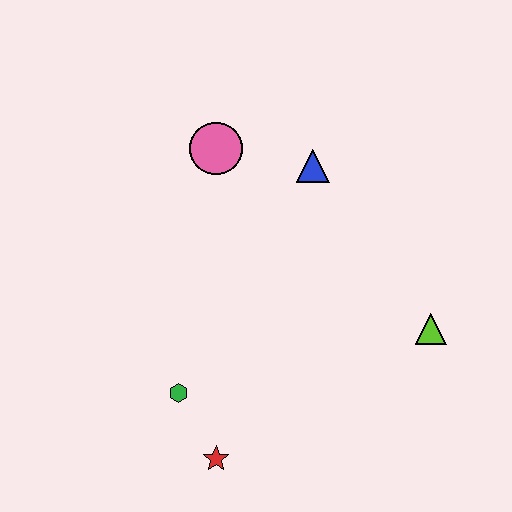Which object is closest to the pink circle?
The blue triangle is closest to the pink circle.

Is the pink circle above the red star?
Yes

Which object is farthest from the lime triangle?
The pink circle is farthest from the lime triangle.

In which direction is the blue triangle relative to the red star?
The blue triangle is above the red star.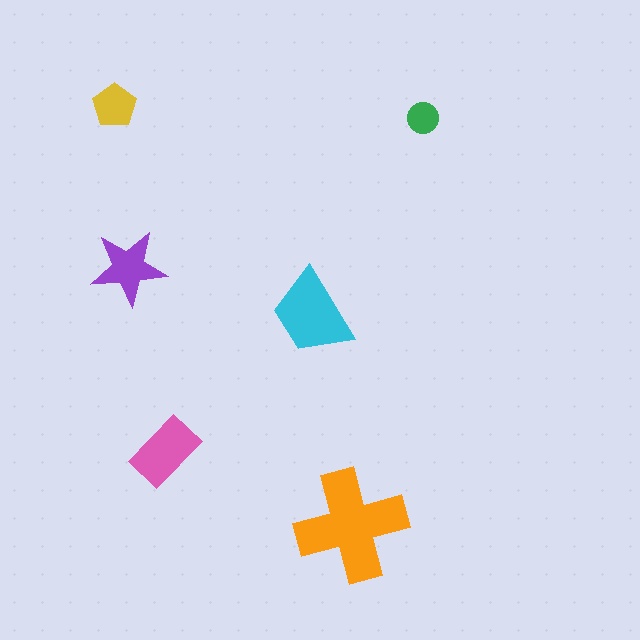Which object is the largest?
The orange cross.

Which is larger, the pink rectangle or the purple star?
The pink rectangle.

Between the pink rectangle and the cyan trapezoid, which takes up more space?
The cyan trapezoid.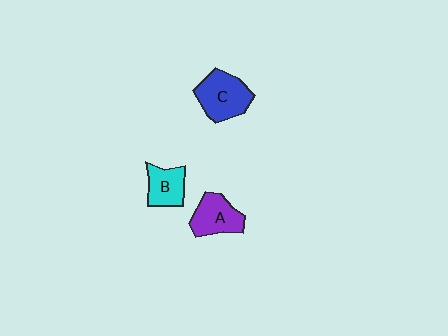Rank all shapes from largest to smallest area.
From largest to smallest: C (blue), A (purple), B (cyan).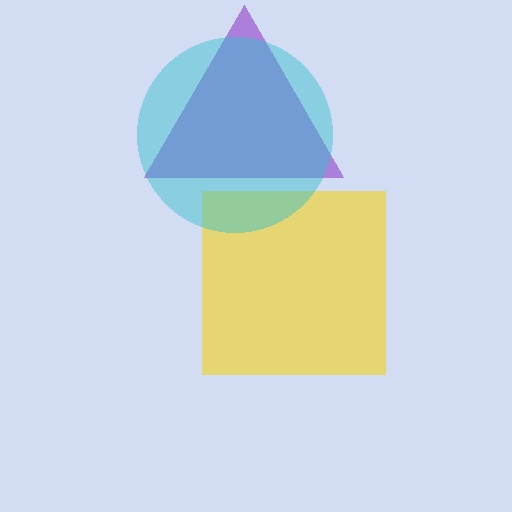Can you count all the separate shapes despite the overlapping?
Yes, there are 3 separate shapes.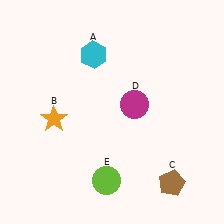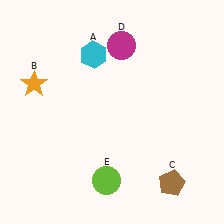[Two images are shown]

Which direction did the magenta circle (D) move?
The magenta circle (D) moved up.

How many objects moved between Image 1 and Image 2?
2 objects moved between the two images.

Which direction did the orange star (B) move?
The orange star (B) moved up.